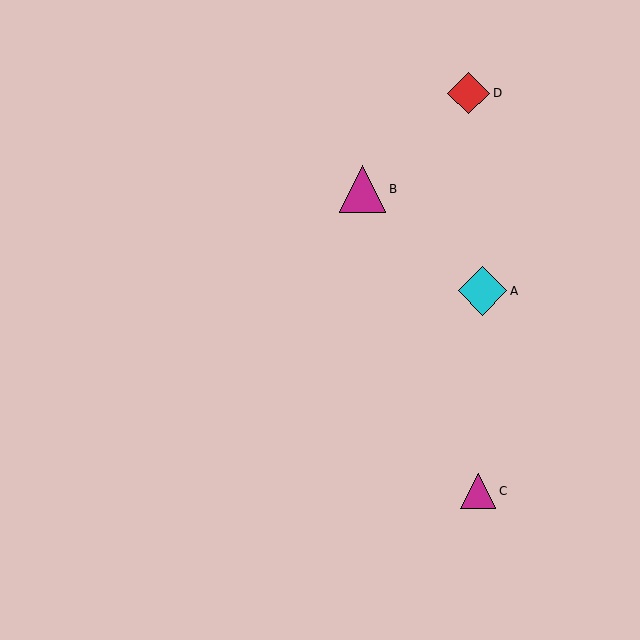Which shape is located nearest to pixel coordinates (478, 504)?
The magenta triangle (labeled C) at (478, 491) is nearest to that location.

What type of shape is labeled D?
Shape D is a red diamond.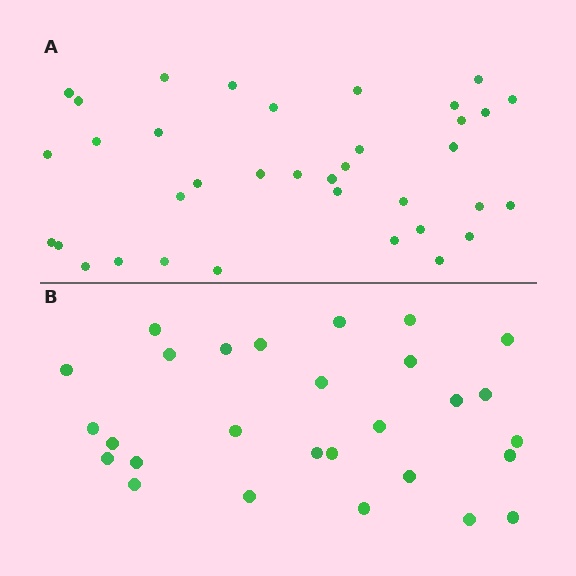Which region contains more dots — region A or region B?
Region A (the top region) has more dots.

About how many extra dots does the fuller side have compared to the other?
Region A has roughly 8 or so more dots than region B.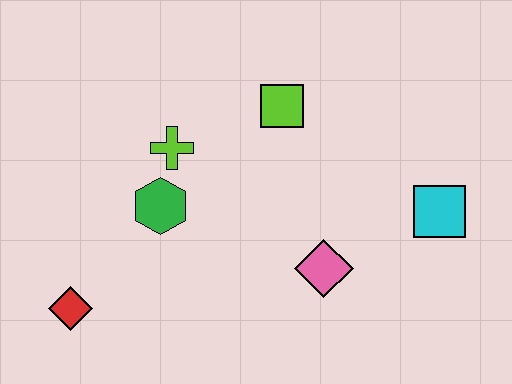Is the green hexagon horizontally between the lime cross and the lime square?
No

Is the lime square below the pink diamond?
No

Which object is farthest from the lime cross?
The cyan square is farthest from the lime cross.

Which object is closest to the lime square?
The lime cross is closest to the lime square.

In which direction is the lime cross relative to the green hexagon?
The lime cross is above the green hexagon.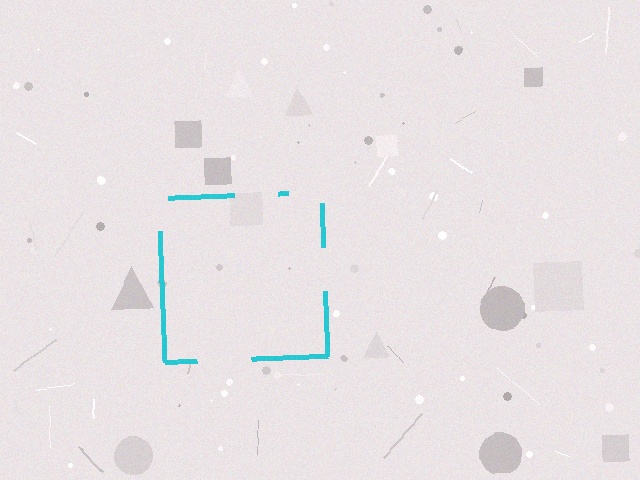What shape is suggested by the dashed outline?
The dashed outline suggests a square.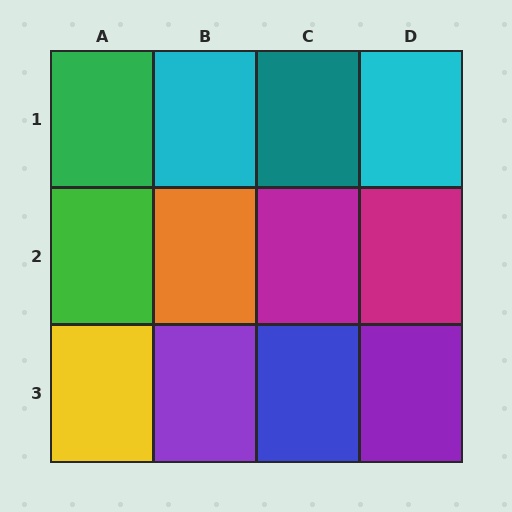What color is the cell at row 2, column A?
Green.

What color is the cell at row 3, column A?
Yellow.